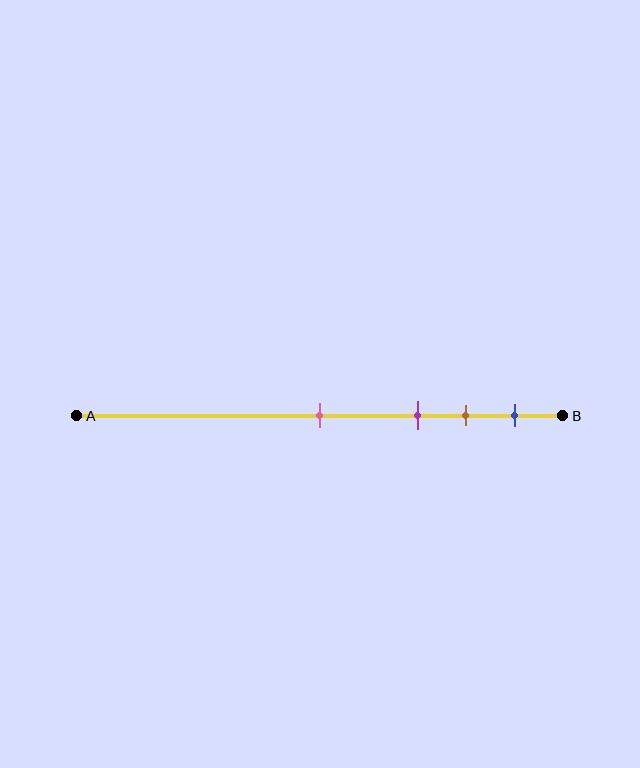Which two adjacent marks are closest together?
The brown and blue marks are the closest adjacent pair.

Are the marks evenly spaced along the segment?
No, the marks are not evenly spaced.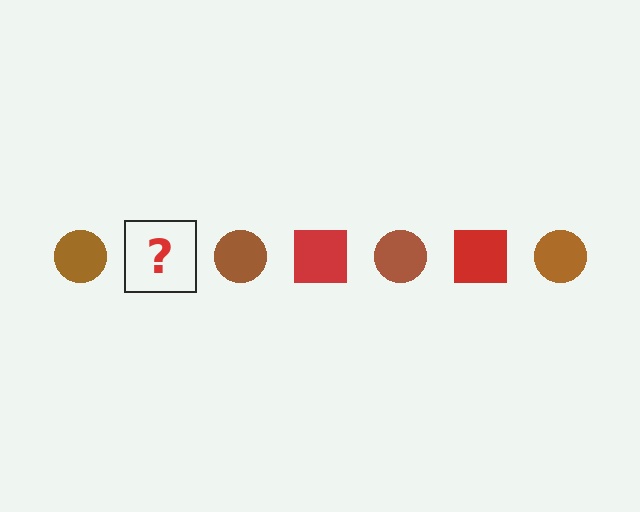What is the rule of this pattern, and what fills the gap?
The rule is that the pattern alternates between brown circle and red square. The gap should be filled with a red square.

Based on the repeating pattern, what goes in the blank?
The blank should be a red square.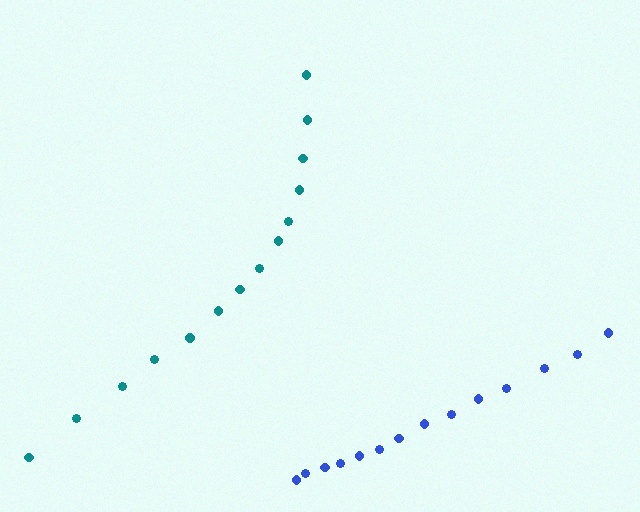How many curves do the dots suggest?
There are 2 distinct paths.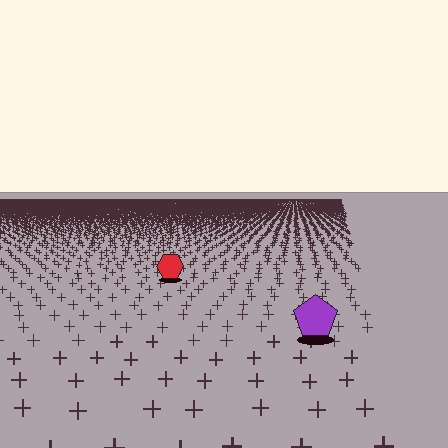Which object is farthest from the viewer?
The red hexagon is farthest from the viewer. It appears smaller and the ground texture around it is denser.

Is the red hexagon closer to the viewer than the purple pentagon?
No. The purple pentagon is closer — you can tell from the texture gradient: the ground texture is coarser near it.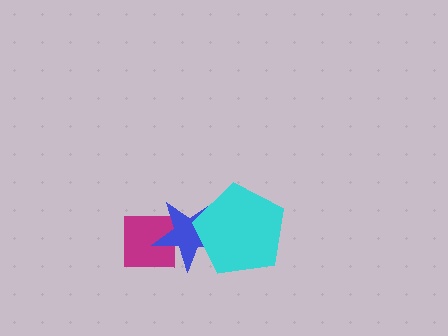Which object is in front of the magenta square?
The blue star is in front of the magenta square.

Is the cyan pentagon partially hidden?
No, no other shape covers it.